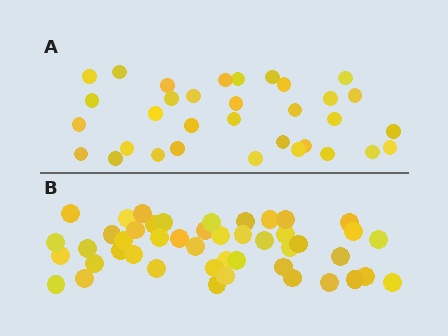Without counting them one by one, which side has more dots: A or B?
Region B (the bottom region) has more dots.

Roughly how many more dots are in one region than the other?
Region B has approximately 15 more dots than region A.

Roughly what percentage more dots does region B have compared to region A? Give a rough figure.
About 40% more.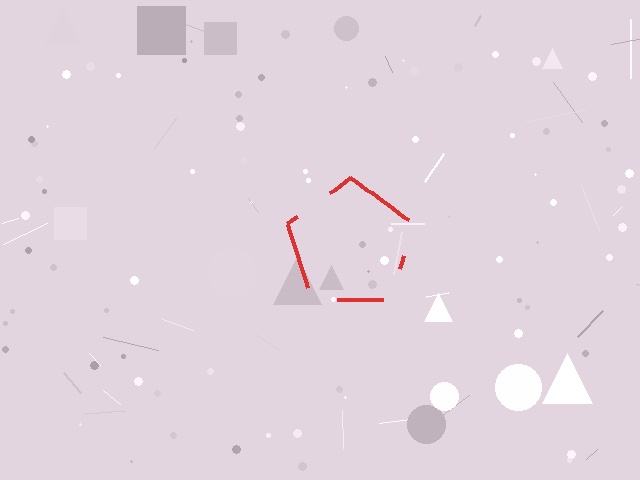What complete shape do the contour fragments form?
The contour fragments form a pentagon.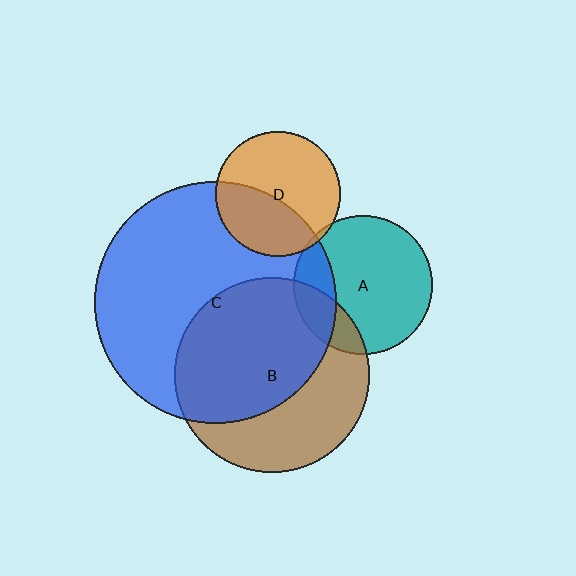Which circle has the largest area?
Circle C (blue).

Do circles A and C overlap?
Yes.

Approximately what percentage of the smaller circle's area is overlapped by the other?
Approximately 20%.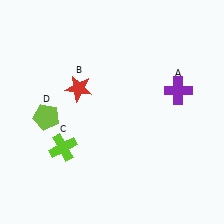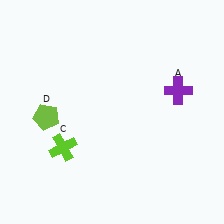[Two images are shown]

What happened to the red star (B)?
The red star (B) was removed in Image 2. It was in the top-left area of Image 1.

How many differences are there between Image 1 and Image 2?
There is 1 difference between the two images.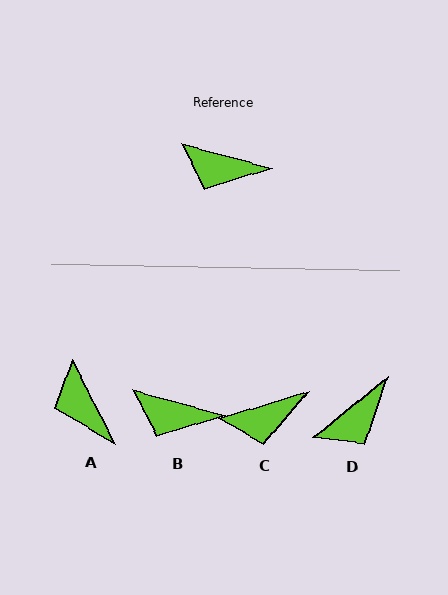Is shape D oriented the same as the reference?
No, it is off by about 54 degrees.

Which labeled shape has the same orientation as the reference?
B.